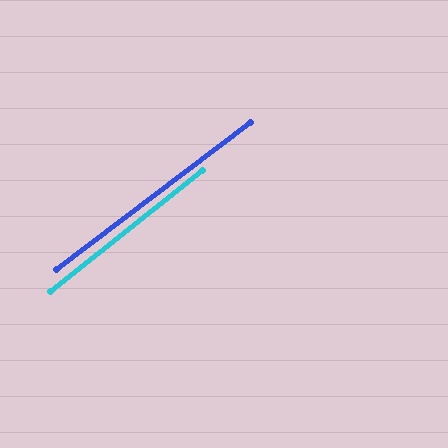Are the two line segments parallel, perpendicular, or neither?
Parallel — their directions differ by only 1.3°.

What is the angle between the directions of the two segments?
Approximately 1 degree.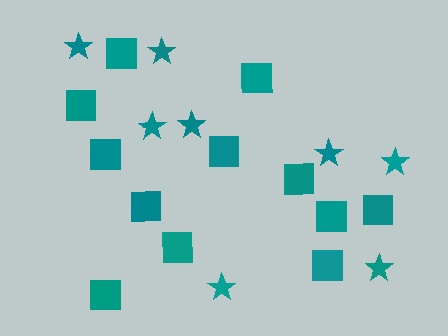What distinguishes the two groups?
There are 2 groups: one group of squares (12) and one group of stars (8).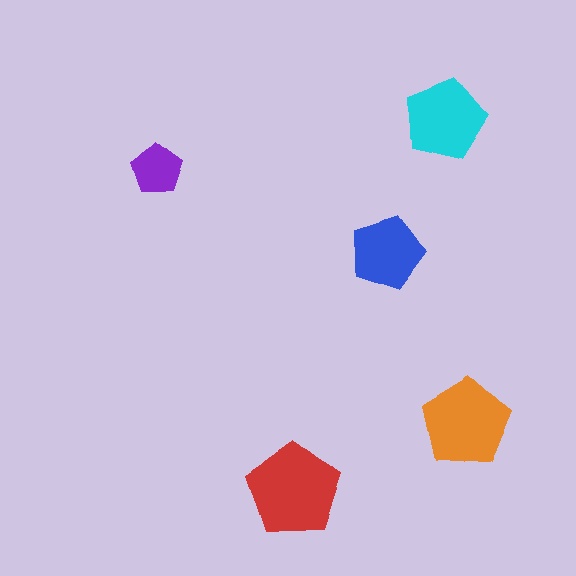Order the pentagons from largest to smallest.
the red one, the orange one, the cyan one, the blue one, the purple one.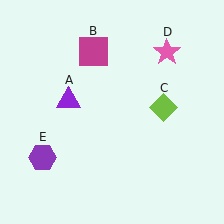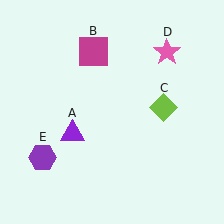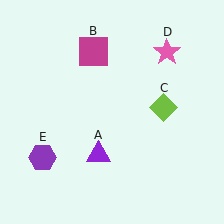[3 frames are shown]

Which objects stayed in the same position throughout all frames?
Magenta square (object B) and lime diamond (object C) and pink star (object D) and purple hexagon (object E) remained stationary.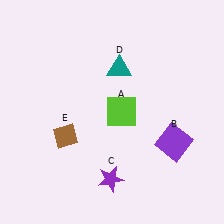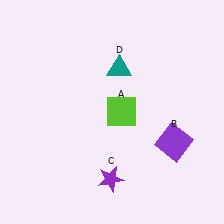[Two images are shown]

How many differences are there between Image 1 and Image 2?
There is 1 difference between the two images.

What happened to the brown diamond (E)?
The brown diamond (E) was removed in Image 2. It was in the bottom-left area of Image 1.